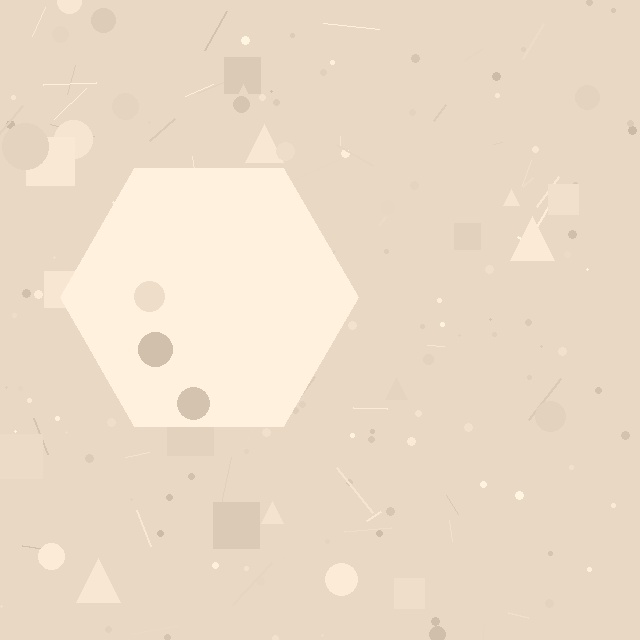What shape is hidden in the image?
A hexagon is hidden in the image.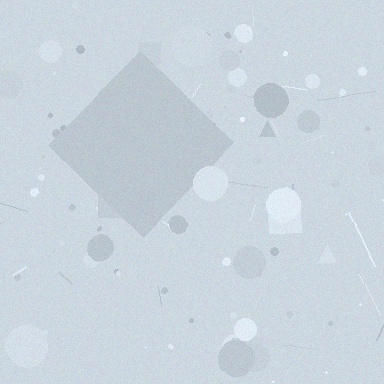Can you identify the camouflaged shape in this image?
The camouflaged shape is a diamond.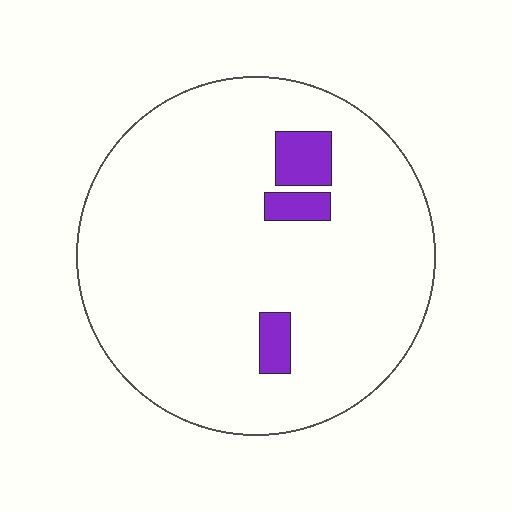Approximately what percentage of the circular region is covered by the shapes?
Approximately 5%.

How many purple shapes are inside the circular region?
3.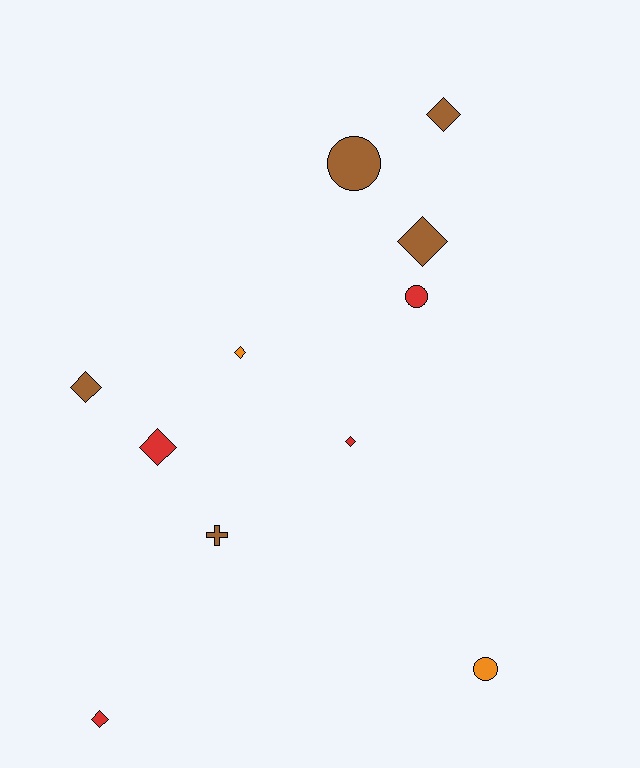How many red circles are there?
There is 1 red circle.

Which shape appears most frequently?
Diamond, with 7 objects.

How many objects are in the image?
There are 11 objects.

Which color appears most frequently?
Brown, with 5 objects.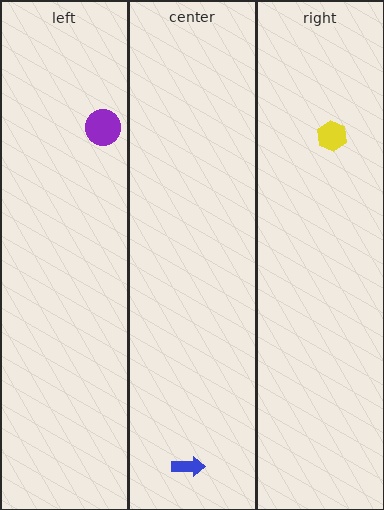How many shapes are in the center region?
1.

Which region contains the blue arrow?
The center region.